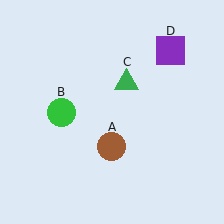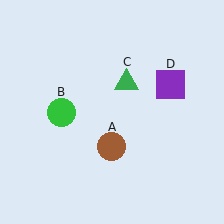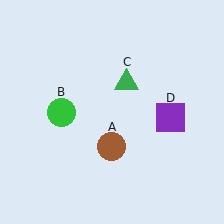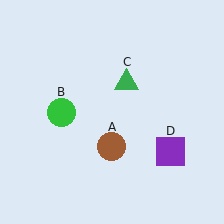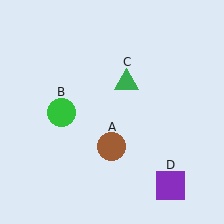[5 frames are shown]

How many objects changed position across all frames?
1 object changed position: purple square (object D).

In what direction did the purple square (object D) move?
The purple square (object D) moved down.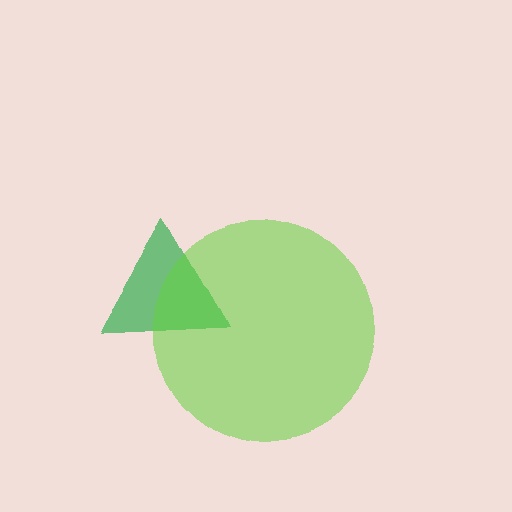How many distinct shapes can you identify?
There are 2 distinct shapes: a green triangle, a lime circle.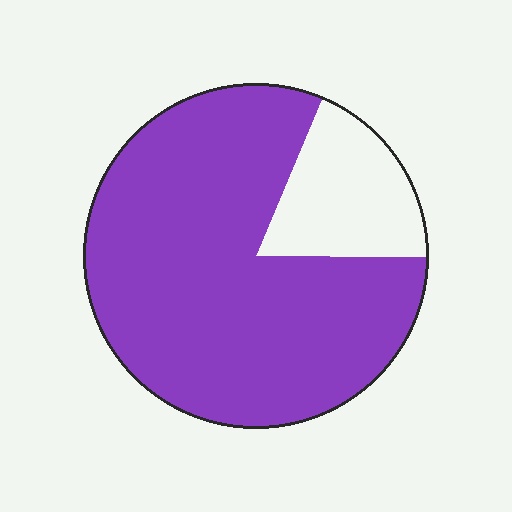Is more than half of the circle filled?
Yes.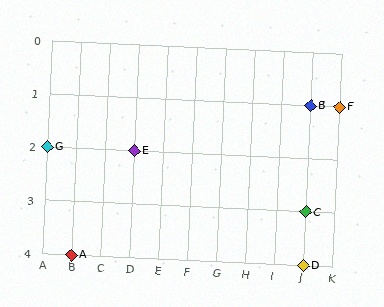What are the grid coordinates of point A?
Point A is at grid coordinates (B, 4).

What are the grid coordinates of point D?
Point D is at grid coordinates (J, 4).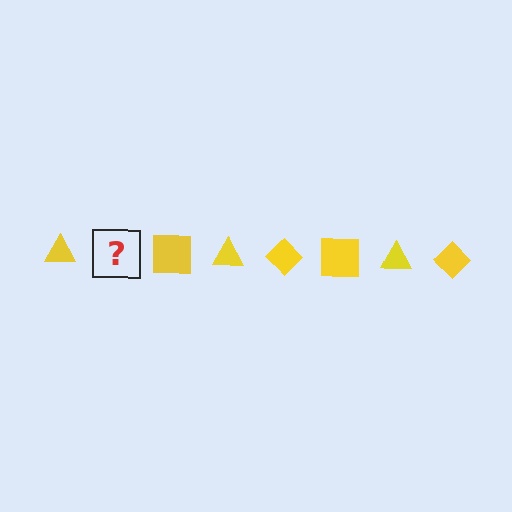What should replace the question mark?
The question mark should be replaced with a yellow diamond.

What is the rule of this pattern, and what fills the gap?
The rule is that the pattern cycles through triangle, diamond, square shapes in yellow. The gap should be filled with a yellow diamond.